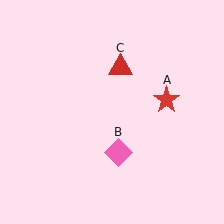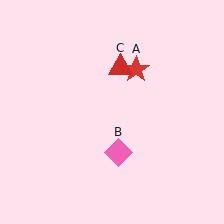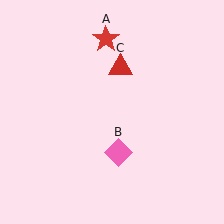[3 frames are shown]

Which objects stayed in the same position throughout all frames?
Pink diamond (object B) and red triangle (object C) remained stationary.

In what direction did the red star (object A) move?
The red star (object A) moved up and to the left.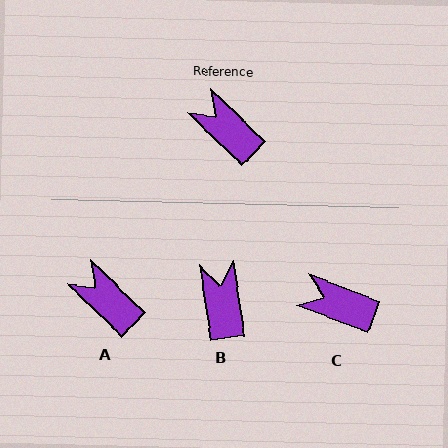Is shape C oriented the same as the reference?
No, it is off by about 23 degrees.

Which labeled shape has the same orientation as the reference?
A.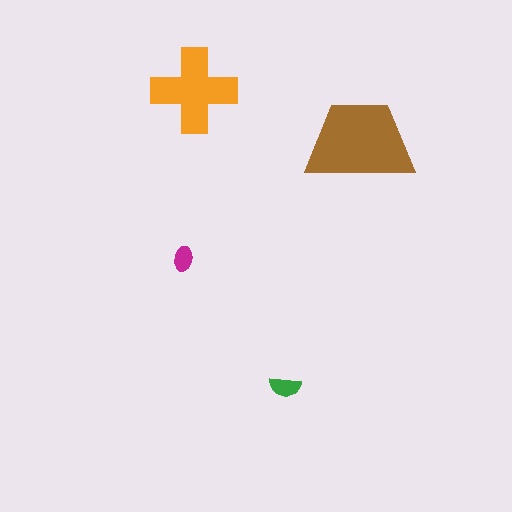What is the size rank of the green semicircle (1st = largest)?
3rd.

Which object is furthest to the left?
The magenta ellipse is leftmost.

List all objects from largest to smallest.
The brown trapezoid, the orange cross, the green semicircle, the magenta ellipse.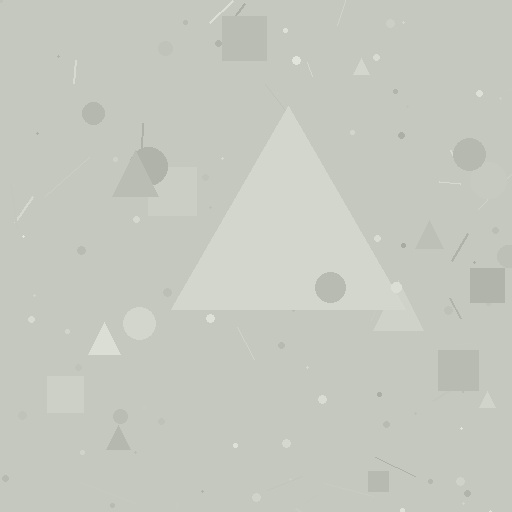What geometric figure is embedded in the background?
A triangle is embedded in the background.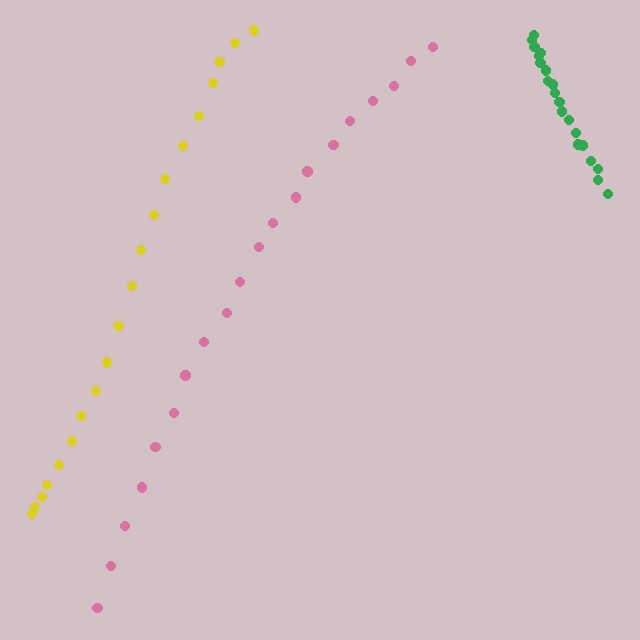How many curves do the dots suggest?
There are 3 distinct paths.